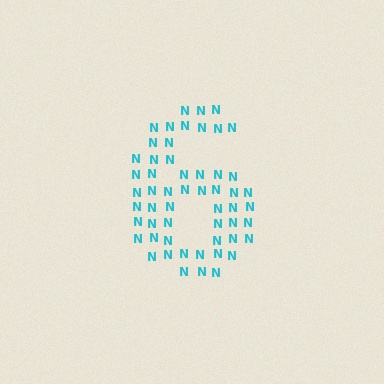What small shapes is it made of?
It is made of small letter N's.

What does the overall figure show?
The overall figure shows the digit 6.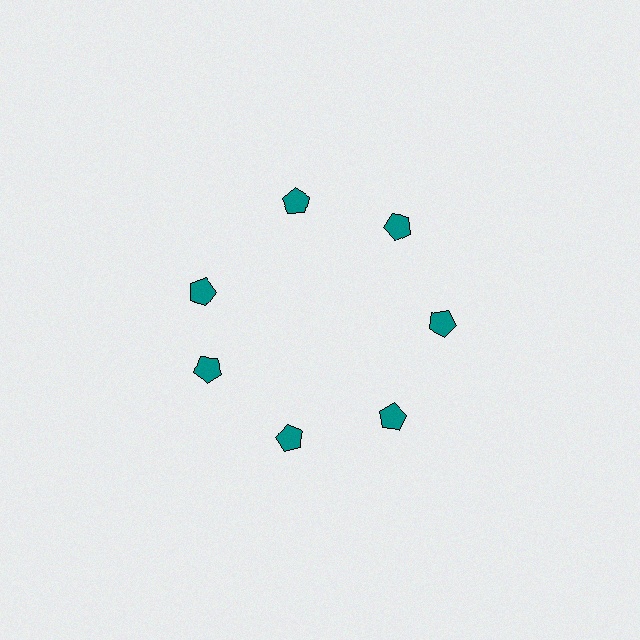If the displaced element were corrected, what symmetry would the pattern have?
It would have 7-fold rotational symmetry — the pattern would map onto itself every 51 degrees.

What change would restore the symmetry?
The symmetry would be restored by rotating it back into even spacing with its neighbors so that all 7 pentagons sit at equal angles and equal distance from the center.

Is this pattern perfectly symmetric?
No. The 7 teal pentagons are arranged in a ring, but one element near the 10 o'clock position is rotated out of alignment along the ring, breaking the 7-fold rotational symmetry.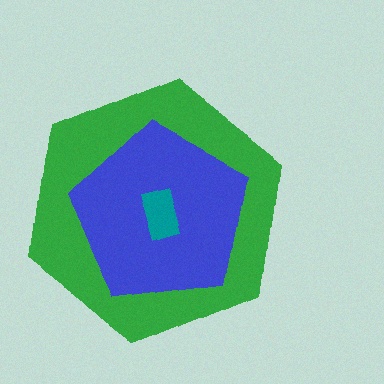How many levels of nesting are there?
3.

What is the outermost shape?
The green hexagon.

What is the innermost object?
The teal rectangle.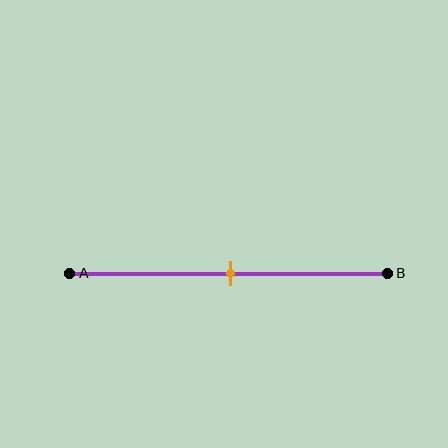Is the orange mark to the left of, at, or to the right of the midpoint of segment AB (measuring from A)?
The orange mark is approximately at the midpoint of segment AB.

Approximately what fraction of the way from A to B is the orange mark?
The orange mark is approximately 50% of the way from A to B.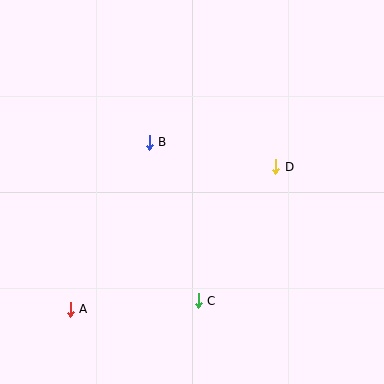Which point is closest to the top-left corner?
Point B is closest to the top-left corner.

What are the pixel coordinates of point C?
Point C is at (198, 301).